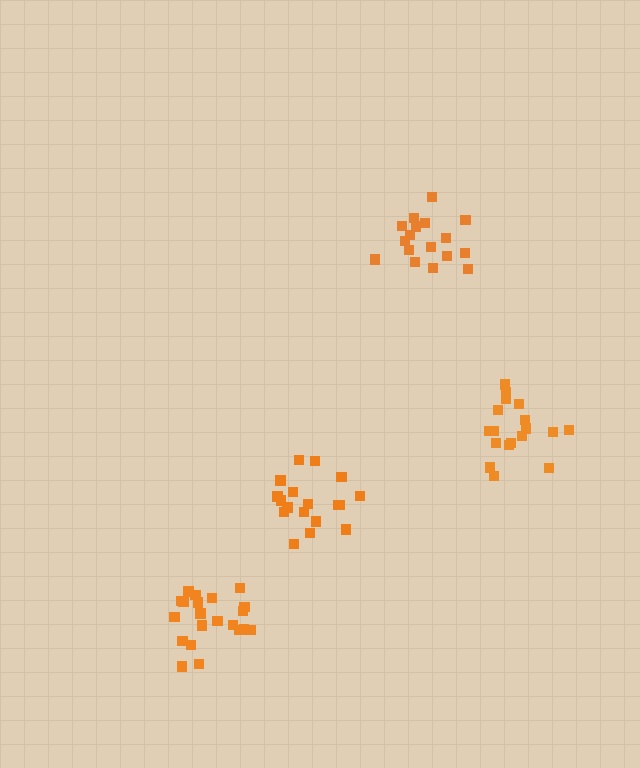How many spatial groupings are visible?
There are 4 spatial groupings.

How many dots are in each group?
Group 1: 18 dots, Group 2: 17 dots, Group 3: 18 dots, Group 4: 21 dots (74 total).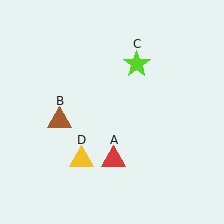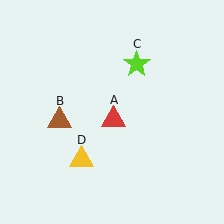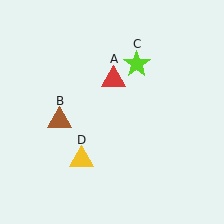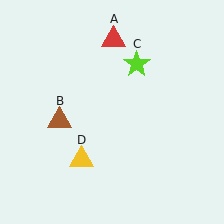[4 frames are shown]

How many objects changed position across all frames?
1 object changed position: red triangle (object A).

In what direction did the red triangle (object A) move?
The red triangle (object A) moved up.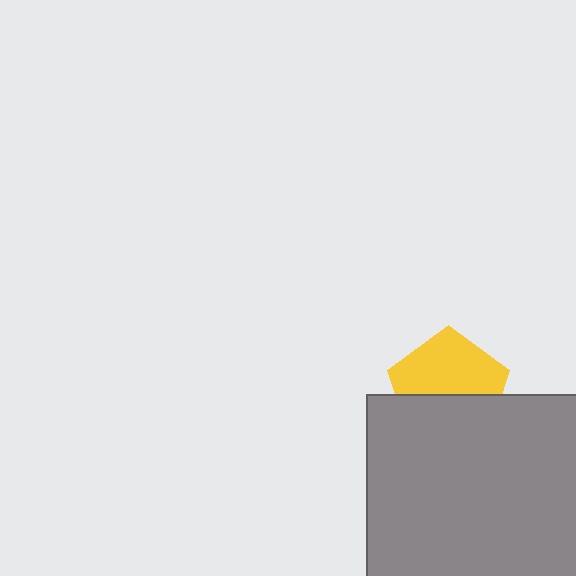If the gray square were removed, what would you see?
You would see the complete yellow pentagon.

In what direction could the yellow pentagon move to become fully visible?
The yellow pentagon could move up. That would shift it out from behind the gray square entirely.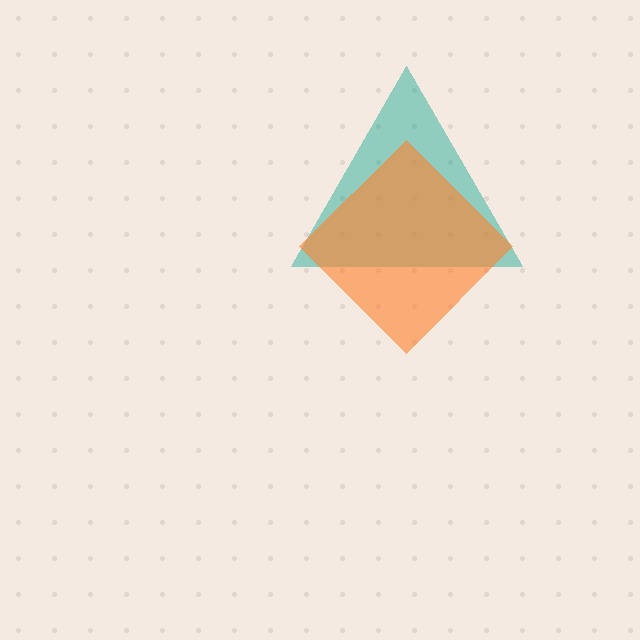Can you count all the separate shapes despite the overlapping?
Yes, there are 2 separate shapes.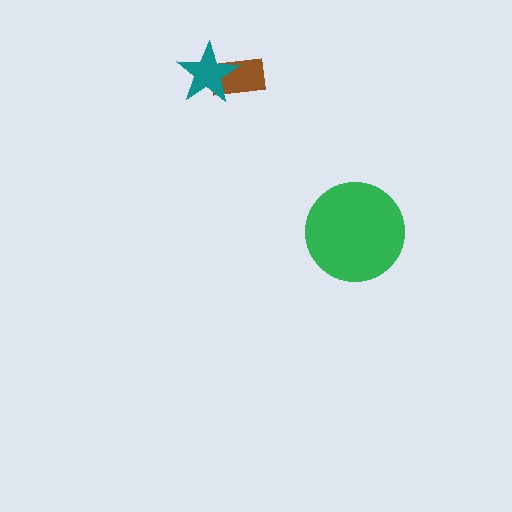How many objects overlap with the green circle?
0 objects overlap with the green circle.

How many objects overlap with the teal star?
1 object overlaps with the teal star.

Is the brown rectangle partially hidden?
Yes, it is partially covered by another shape.